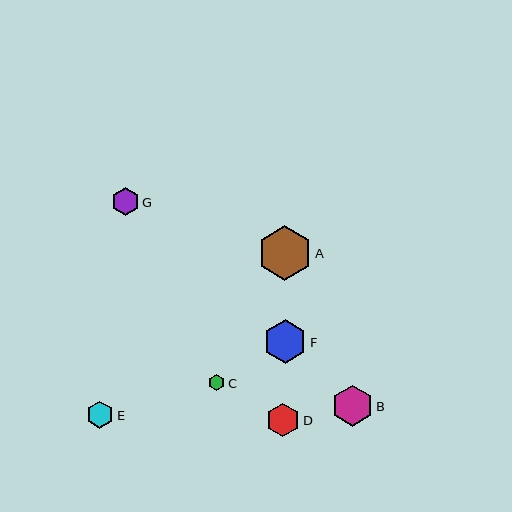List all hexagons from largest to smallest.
From largest to smallest: A, F, B, D, G, E, C.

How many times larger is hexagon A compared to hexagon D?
Hexagon A is approximately 1.6 times the size of hexagon D.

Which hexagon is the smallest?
Hexagon C is the smallest with a size of approximately 16 pixels.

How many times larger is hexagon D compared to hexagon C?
Hexagon D is approximately 2.1 times the size of hexagon C.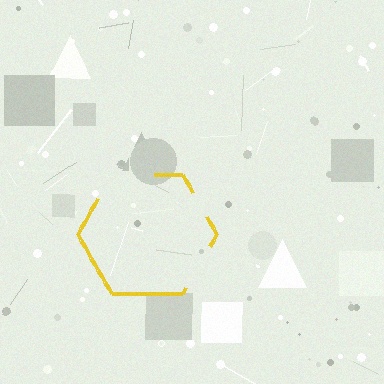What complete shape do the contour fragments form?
The contour fragments form a hexagon.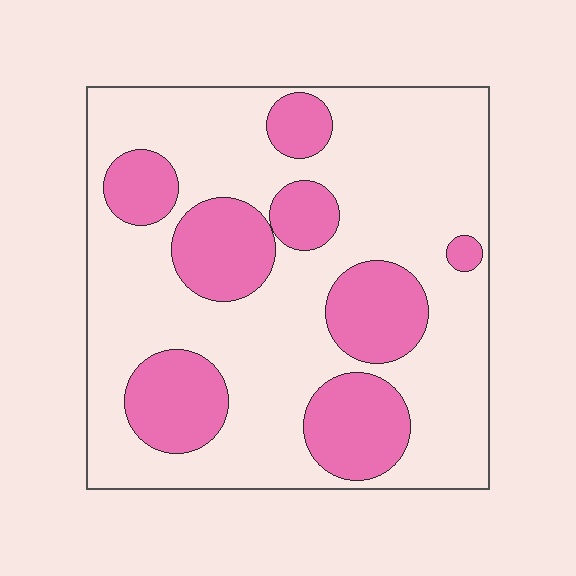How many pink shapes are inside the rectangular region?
8.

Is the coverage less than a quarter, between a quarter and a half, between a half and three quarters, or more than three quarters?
Between a quarter and a half.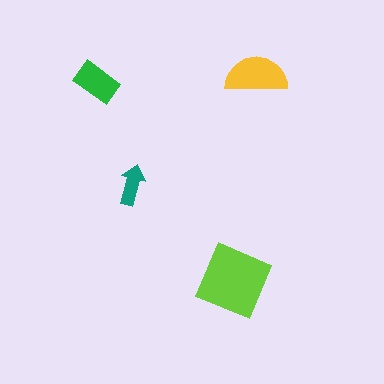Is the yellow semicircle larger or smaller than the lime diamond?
Smaller.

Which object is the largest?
The lime diamond.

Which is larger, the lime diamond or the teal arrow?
The lime diamond.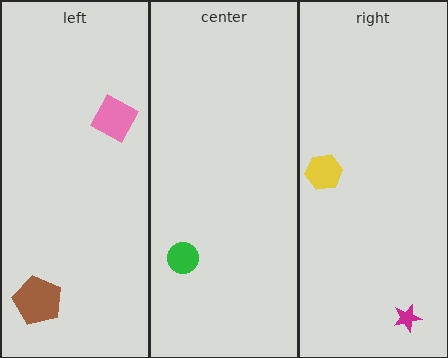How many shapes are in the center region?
1.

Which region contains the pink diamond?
The left region.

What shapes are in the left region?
The brown pentagon, the pink diamond.